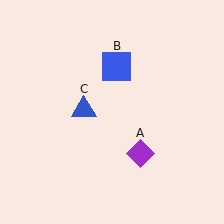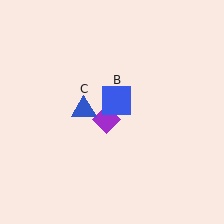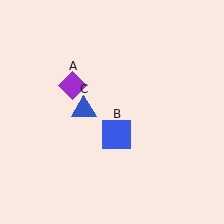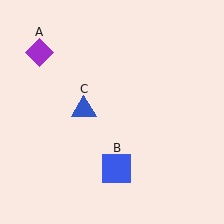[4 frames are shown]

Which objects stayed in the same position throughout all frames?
Blue triangle (object C) remained stationary.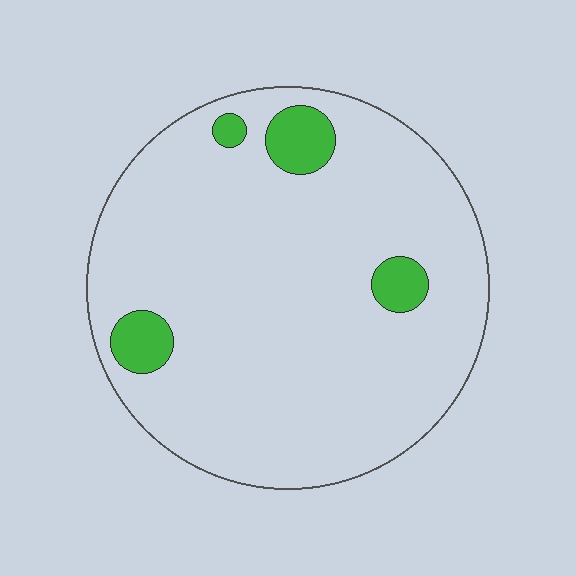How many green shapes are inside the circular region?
4.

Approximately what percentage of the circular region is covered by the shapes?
Approximately 10%.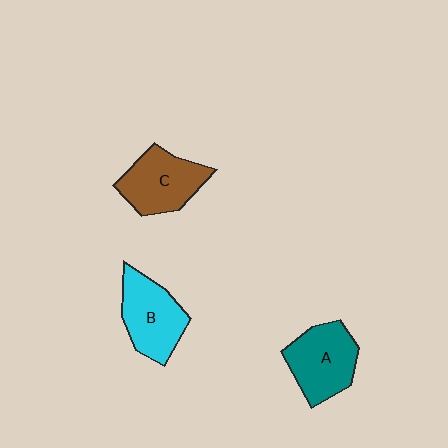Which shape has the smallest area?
Shape B (cyan).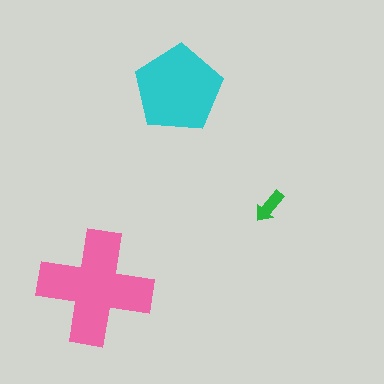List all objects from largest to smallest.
The pink cross, the cyan pentagon, the green arrow.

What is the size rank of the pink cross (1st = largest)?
1st.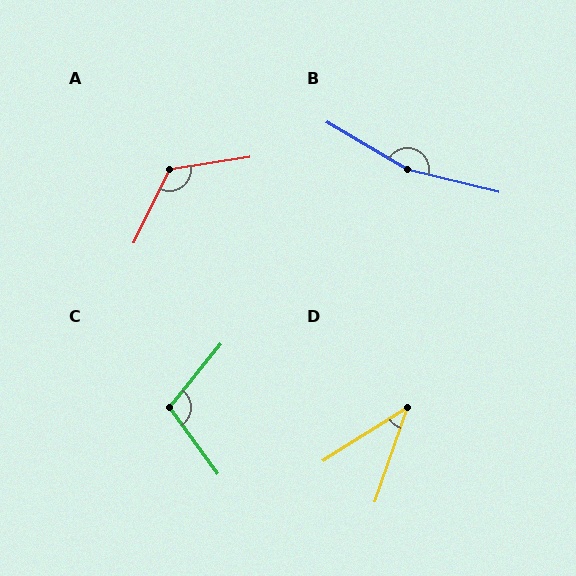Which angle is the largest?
B, at approximately 164 degrees.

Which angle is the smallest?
D, at approximately 39 degrees.